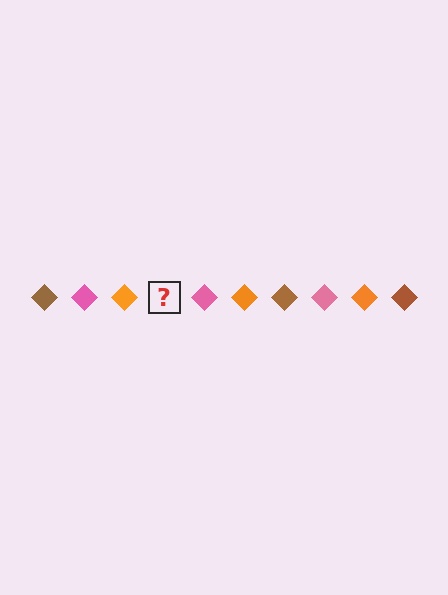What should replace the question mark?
The question mark should be replaced with a brown diamond.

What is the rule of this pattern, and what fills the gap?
The rule is that the pattern cycles through brown, pink, orange diamonds. The gap should be filled with a brown diamond.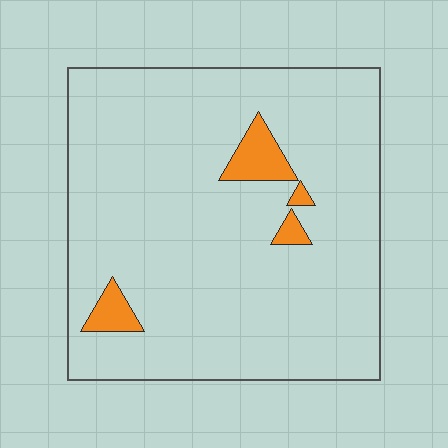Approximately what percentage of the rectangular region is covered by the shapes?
Approximately 5%.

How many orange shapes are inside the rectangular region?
4.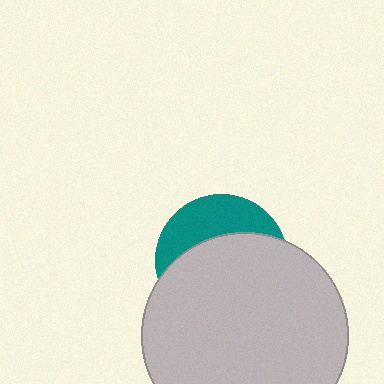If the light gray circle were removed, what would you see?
You would see the complete teal circle.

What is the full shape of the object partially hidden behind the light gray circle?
The partially hidden object is a teal circle.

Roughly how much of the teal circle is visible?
A small part of it is visible (roughly 33%).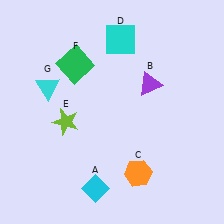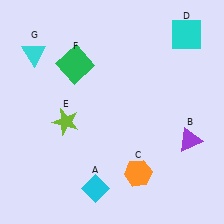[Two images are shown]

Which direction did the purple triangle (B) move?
The purple triangle (B) moved down.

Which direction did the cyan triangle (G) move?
The cyan triangle (G) moved up.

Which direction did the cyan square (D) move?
The cyan square (D) moved right.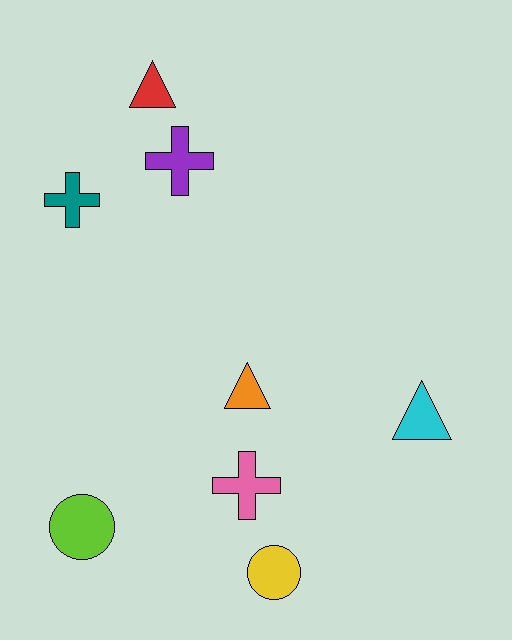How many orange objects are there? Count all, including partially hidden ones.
There is 1 orange object.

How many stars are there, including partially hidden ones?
There are no stars.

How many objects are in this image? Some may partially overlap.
There are 8 objects.